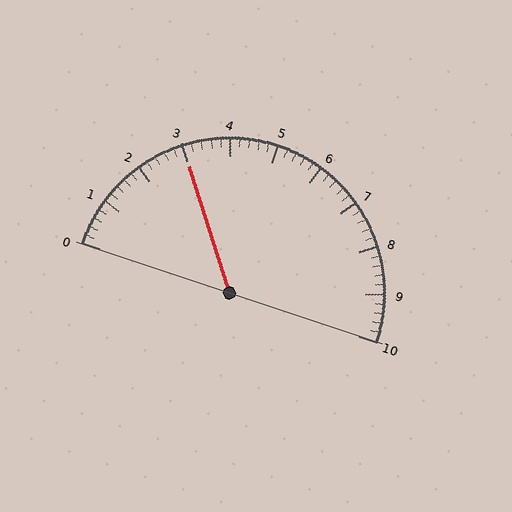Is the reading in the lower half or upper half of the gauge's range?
The reading is in the lower half of the range (0 to 10).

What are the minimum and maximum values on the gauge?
The gauge ranges from 0 to 10.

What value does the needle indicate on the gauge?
The needle indicates approximately 3.0.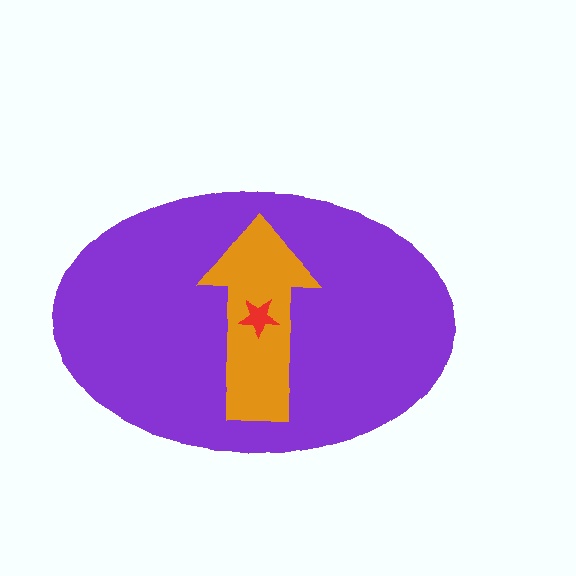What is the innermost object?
The red star.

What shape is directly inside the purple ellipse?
The orange arrow.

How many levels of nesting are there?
3.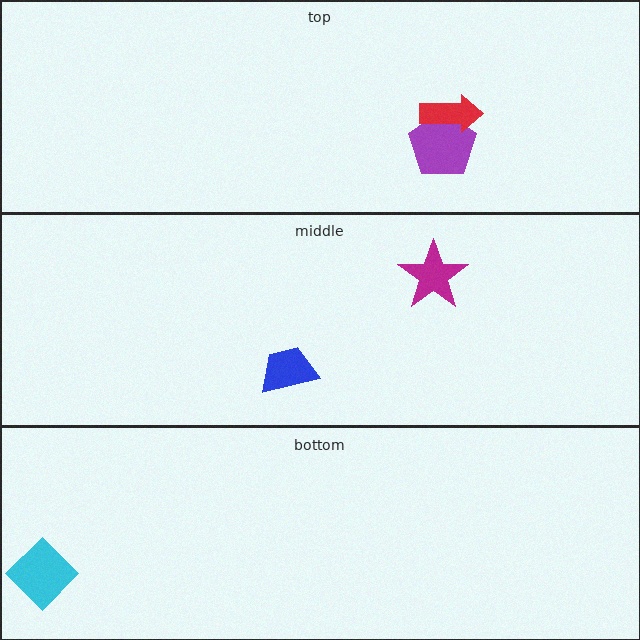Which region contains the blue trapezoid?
The middle region.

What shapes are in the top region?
The purple pentagon, the red arrow.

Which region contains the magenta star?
The middle region.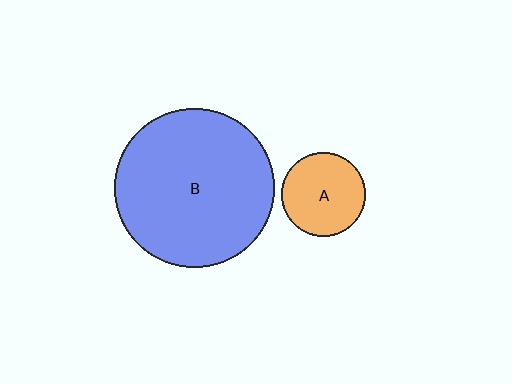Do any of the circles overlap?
No, none of the circles overlap.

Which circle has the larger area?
Circle B (blue).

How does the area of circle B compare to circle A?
Approximately 3.6 times.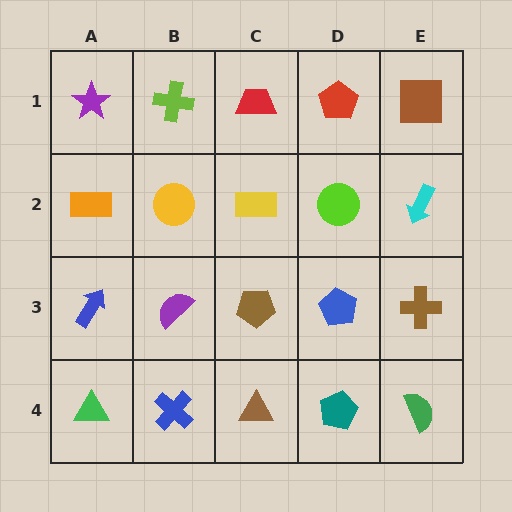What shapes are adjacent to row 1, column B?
A yellow circle (row 2, column B), a purple star (row 1, column A), a red trapezoid (row 1, column C).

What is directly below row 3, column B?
A blue cross.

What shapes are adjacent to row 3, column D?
A lime circle (row 2, column D), a teal pentagon (row 4, column D), a brown pentagon (row 3, column C), a brown cross (row 3, column E).